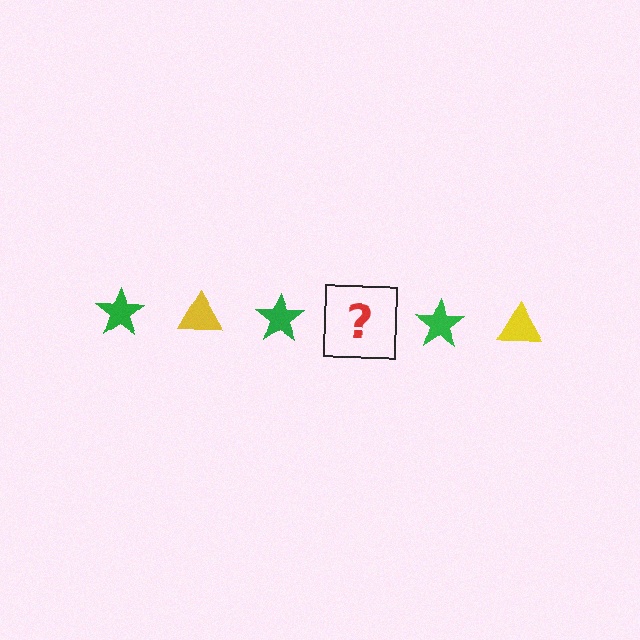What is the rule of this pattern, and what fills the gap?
The rule is that the pattern alternates between green star and yellow triangle. The gap should be filled with a yellow triangle.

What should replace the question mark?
The question mark should be replaced with a yellow triangle.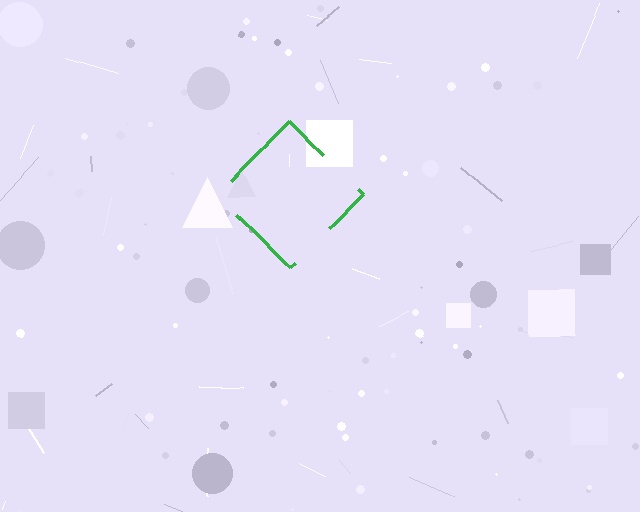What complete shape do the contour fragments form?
The contour fragments form a diamond.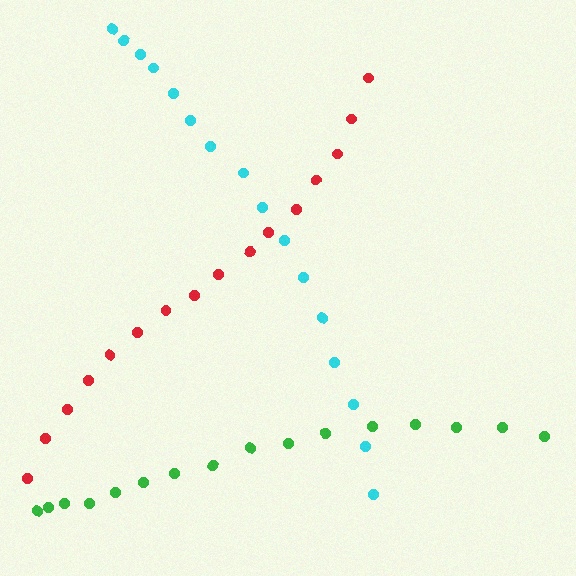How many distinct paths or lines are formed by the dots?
There are 3 distinct paths.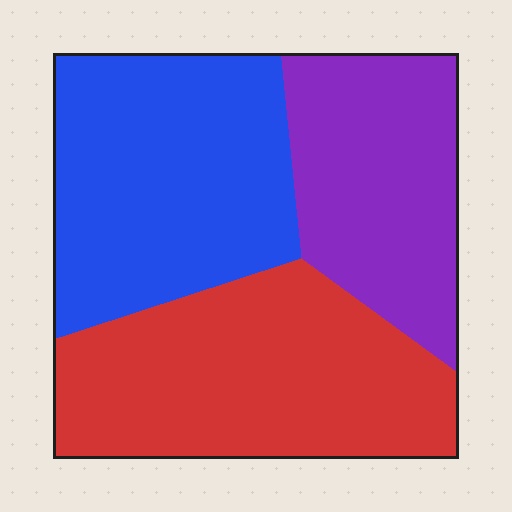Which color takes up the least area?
Purple, at roughly 25%.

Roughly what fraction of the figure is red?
Red takes up between a quarter and a half of the figure.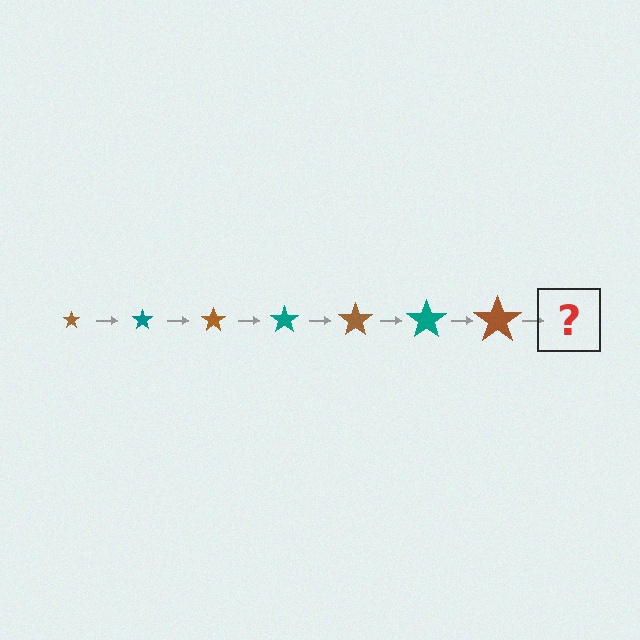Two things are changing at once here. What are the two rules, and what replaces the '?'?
The two rules are that the star grows larger each step and the color cycles through brown and teal. The '?' should be a teal star, larger than the previous one.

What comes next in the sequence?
The next element should be a teal star, larger than the previous one.